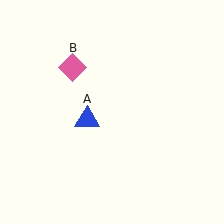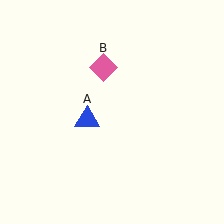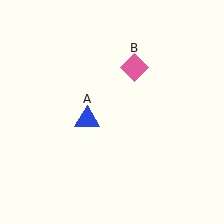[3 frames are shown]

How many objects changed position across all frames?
1 object changed position: pink diamond (object B).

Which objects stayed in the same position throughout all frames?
Blue triangle (object A) remained stationary.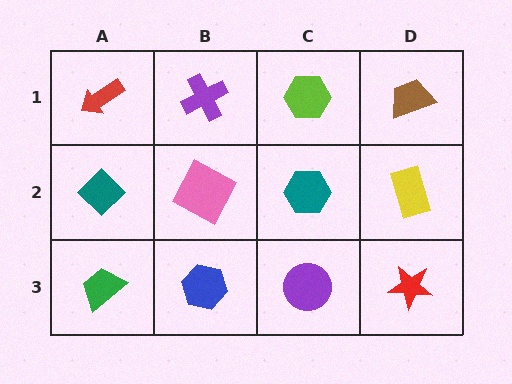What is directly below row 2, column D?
A red star.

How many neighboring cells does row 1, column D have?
2.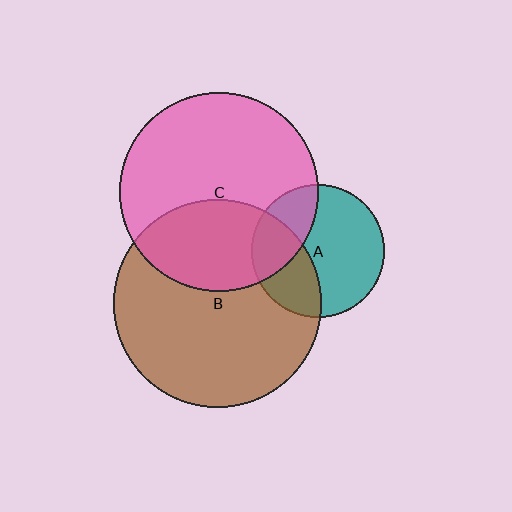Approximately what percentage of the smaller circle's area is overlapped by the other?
Approximately 35%.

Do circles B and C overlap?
Yes.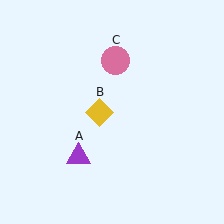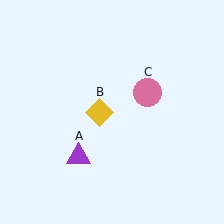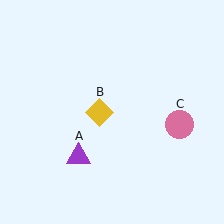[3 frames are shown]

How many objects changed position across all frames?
1 object changed position: pink circle (object C).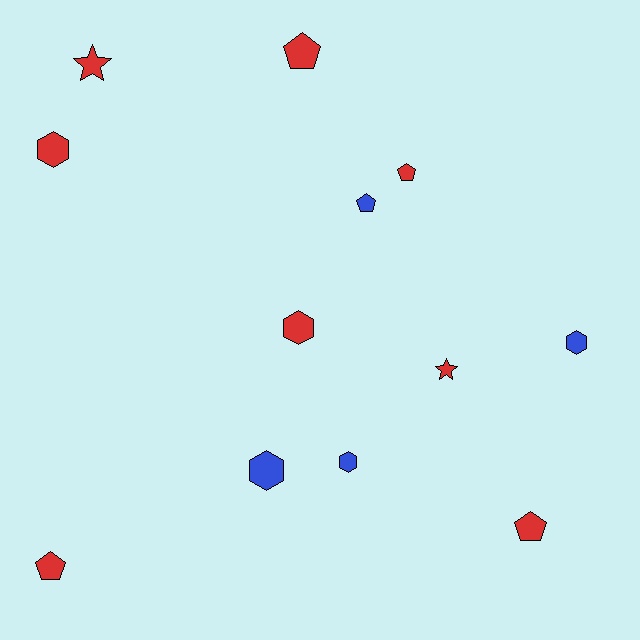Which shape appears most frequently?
Pentagon, with 5 objects.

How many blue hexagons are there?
There are 3 blue hexagons.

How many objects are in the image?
There are 12 objects.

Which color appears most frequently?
Red, with 8 objects.